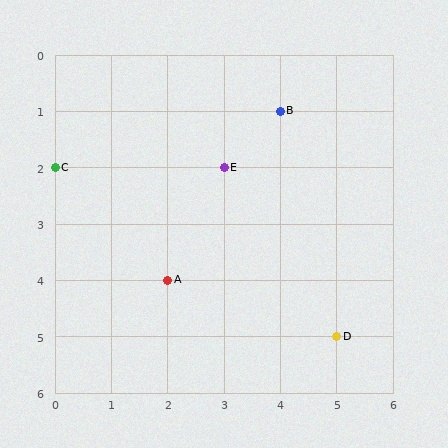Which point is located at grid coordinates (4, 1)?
Point B is at (4, 1).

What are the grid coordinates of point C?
Point C is at grid coordinates (0, 2).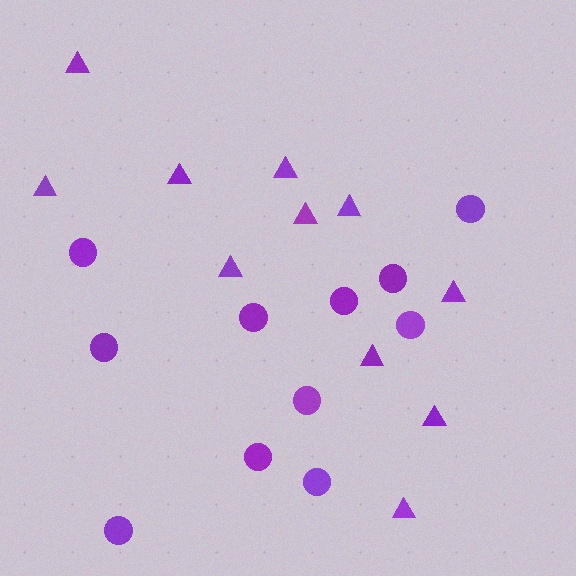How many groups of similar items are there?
There are 2 groups: one group of triangles (11) and one group of circles (11).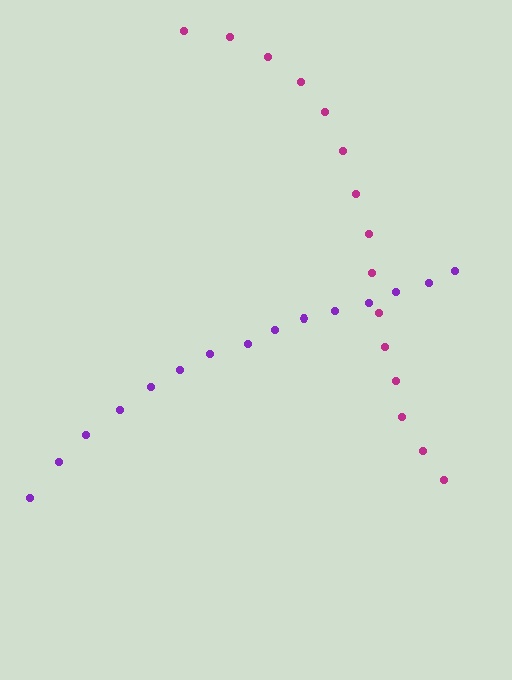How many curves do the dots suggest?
There are 2 distinct paths.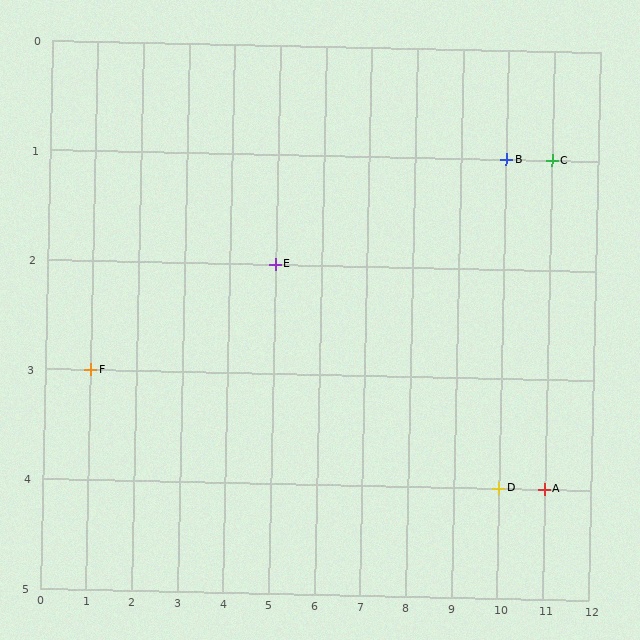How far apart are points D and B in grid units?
Points D and B are 3 rows apart.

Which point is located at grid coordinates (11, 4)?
Point A is at (11, 4).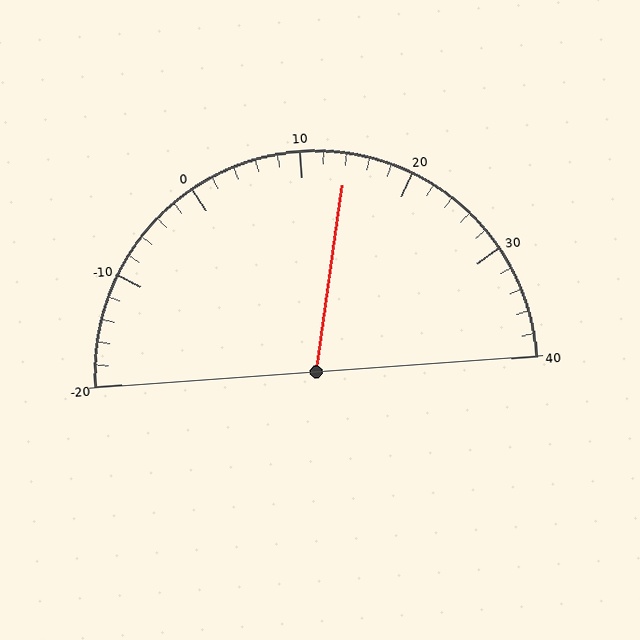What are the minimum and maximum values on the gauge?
The gauge ranges from -20 to 40.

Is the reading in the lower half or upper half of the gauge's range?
The reading is in the upper half of the range (-20 to 40).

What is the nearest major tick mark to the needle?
The nearest major tick mark is 10.